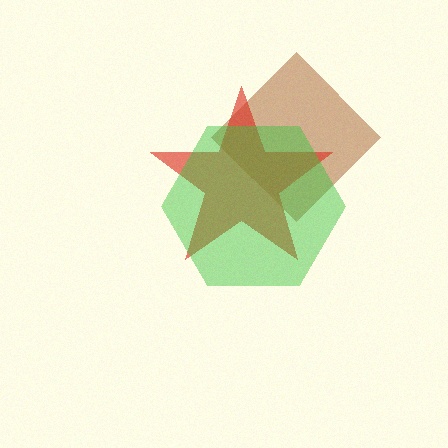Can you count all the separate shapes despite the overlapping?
Yes, there are 3 separate shapes.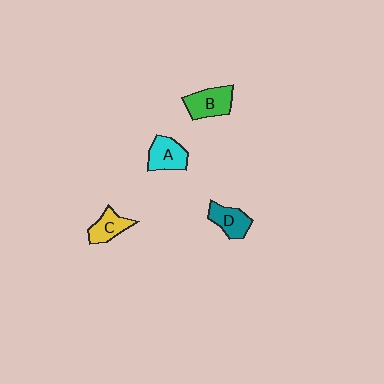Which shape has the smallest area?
Shape C (yellow).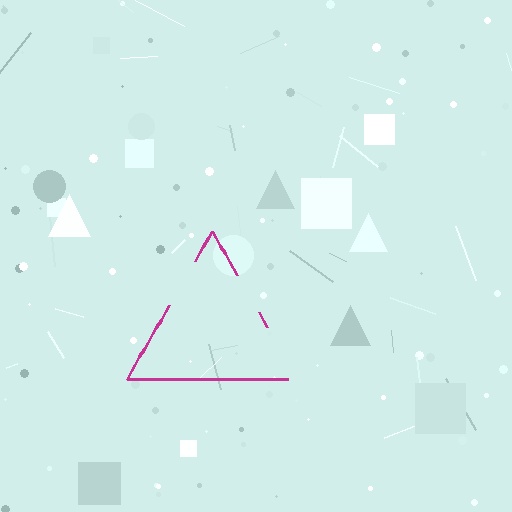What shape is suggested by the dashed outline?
The dashed outline suggests a triangle.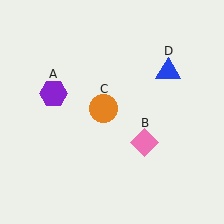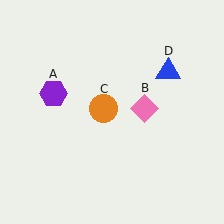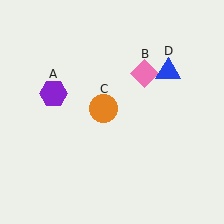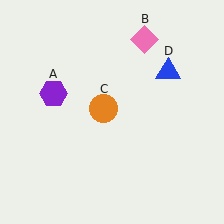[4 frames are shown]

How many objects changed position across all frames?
1 object changed position: pink diamond (object B).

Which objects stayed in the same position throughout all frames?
Purple hexagon (object A) and orange circle (object C) and blue triangle (object D) remained stationary.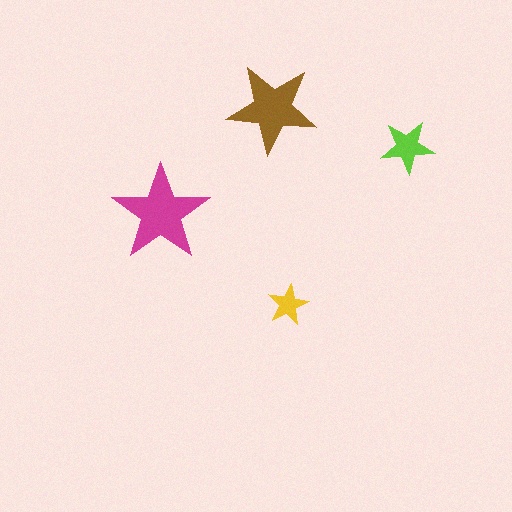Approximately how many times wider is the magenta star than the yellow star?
About 2.5 times wider.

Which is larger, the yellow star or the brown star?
The brown one.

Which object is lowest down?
The yellow star is bottommost.